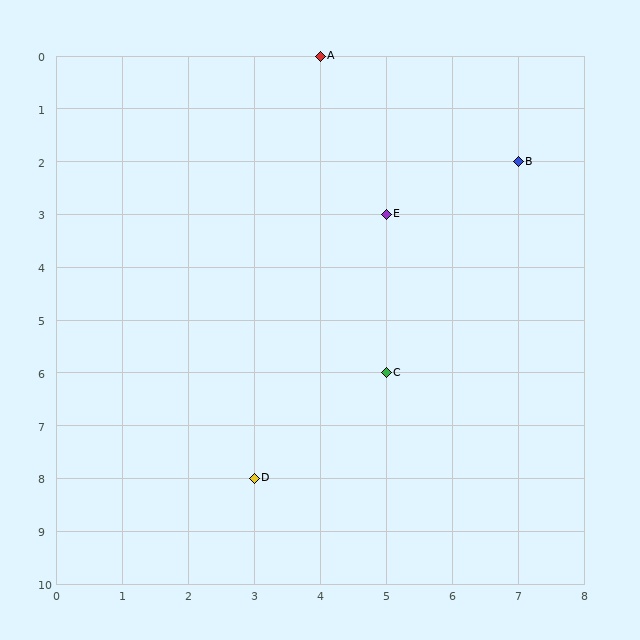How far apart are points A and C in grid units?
Points A and C are 1 column and 6 rows apart (about 6.1 grid units diagonally).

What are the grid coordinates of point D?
Point D is at grid coordinates (3, 8).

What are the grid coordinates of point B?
Point B is at grid coordinates (7, 2).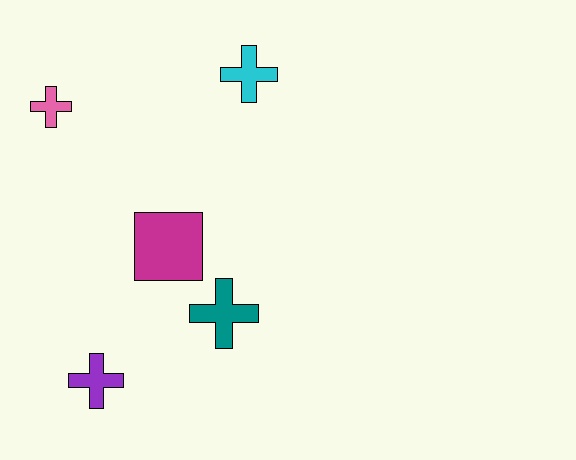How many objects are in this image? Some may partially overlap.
There are 5 objects.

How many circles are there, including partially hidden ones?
There are no circles.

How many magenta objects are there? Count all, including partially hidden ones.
There is 1 magenta object.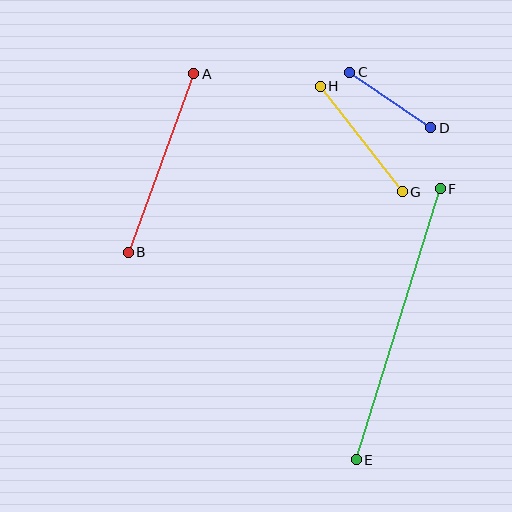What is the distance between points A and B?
The distance is approximately 190 pixels.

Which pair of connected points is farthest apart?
Points E and F are farthest apart.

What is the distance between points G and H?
The distance is approximately 134 pixels.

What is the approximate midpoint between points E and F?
The midpoint is at approximately (398, 324) pixels.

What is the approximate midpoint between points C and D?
The midpoint is at approximately (390, 100) pixels.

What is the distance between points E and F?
The distance is approximately 284 pixels.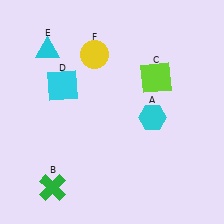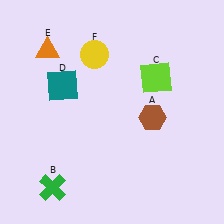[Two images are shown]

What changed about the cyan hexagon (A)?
In Image 1, A is cyan. In Image 2, it changed to brown.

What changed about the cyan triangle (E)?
In Image 1, E is cyan. In Image 2, it changed to orange.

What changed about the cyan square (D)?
In Image 1, D is cyan. In Image 2, it changed to teal.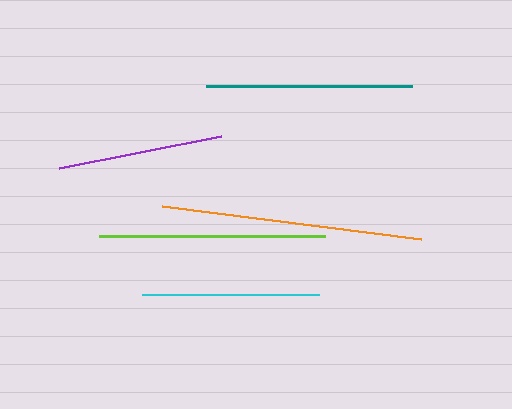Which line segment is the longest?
The orange line is the longest at approximately 261 pixels.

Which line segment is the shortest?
The purple line is the shortest at approximately 165 pixels.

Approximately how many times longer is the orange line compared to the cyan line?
The orange line is approximately 1.5 times the length of the cyan line.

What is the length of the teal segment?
The teal segment is approximately 206 pixels long.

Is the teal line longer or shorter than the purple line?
The teal line is longer than the purple line.